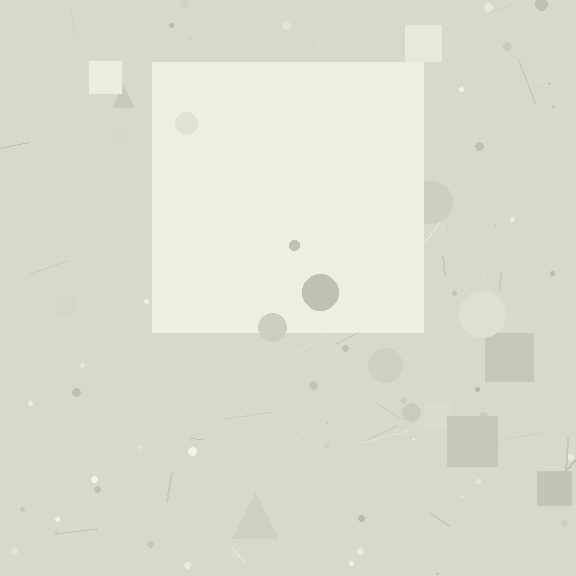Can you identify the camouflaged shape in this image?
The camouflaged shape is a square.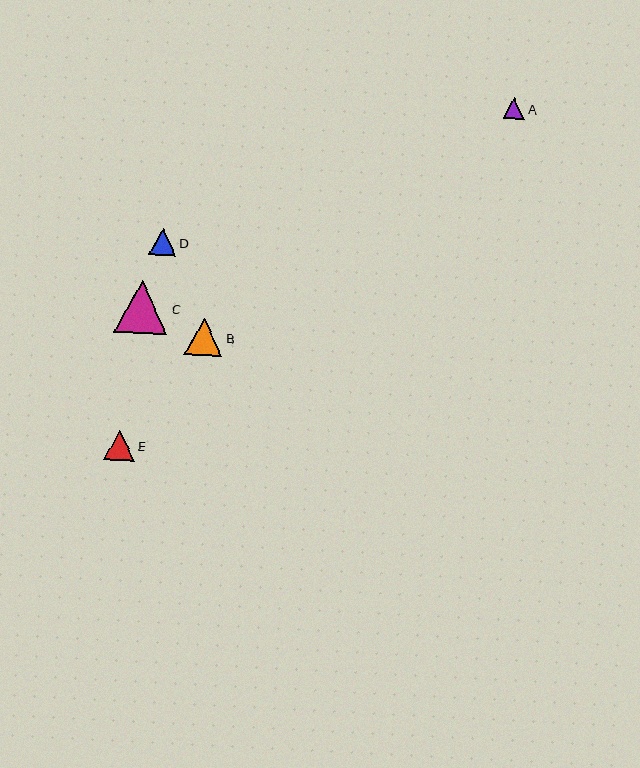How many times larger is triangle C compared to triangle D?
Triangle C is approximately 2.0 times the size of triangle D.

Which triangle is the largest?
Triangle C is the largest with a size of approximately 53 pixels.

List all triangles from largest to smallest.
From largest to smallest: C, B, E, D, A.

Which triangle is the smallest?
Triangle A is the smallest with a size of approximately 21 pixels.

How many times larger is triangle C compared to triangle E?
Triangle C is approximately 1.7 times the size of triangle E.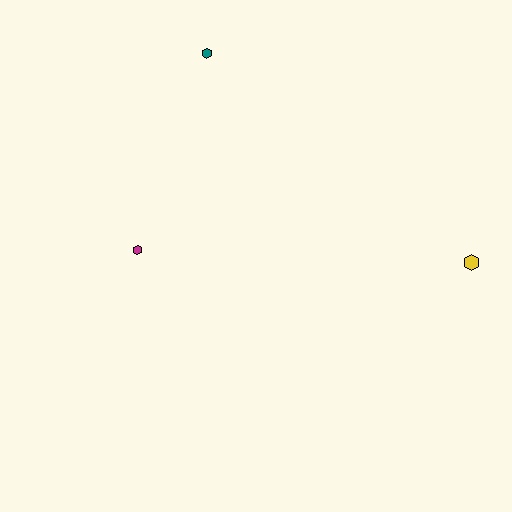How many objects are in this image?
There are 3 objects.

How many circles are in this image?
There are no circles.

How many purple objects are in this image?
There are no purple objects.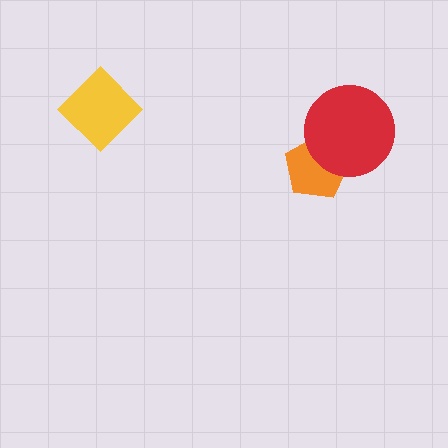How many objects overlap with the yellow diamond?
0 objects overlap with the yellow diamond.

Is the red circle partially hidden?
No, no other shape covers it.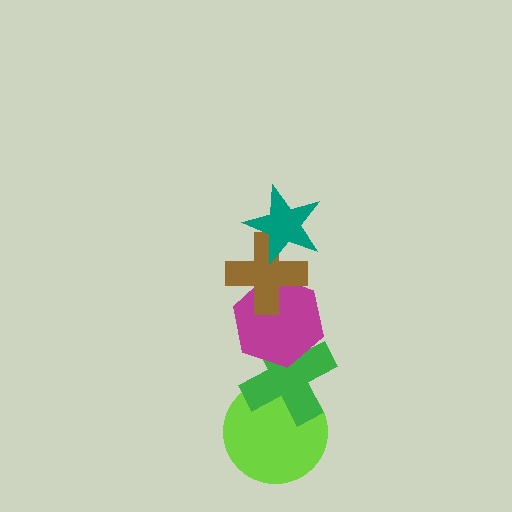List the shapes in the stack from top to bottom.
From top to bottom: the teal star, the brown cross, the magenta hexagon, the green cross, the lime circle.